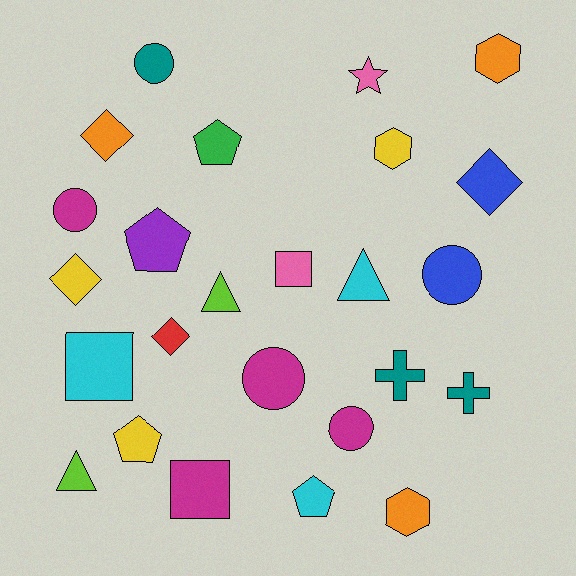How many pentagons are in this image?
There are 4 pentagons.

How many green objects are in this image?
There is 1 green object.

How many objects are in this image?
There are 25 objects.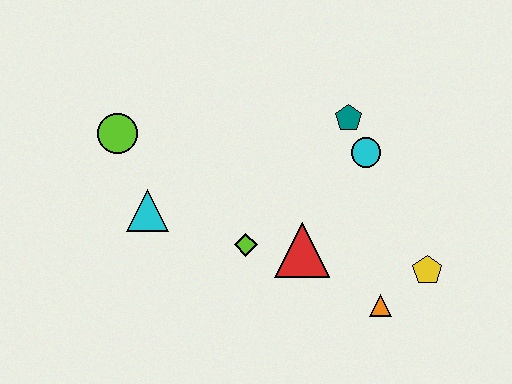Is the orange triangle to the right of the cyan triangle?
Yes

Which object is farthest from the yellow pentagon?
The lime circle is farthest from the yellow pentagon.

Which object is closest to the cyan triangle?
The lime circle is closest to the cyan triangle.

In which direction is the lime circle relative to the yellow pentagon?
The lime circle is to the left of the yellow pentagon.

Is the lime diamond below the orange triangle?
No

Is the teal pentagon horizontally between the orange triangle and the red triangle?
Yes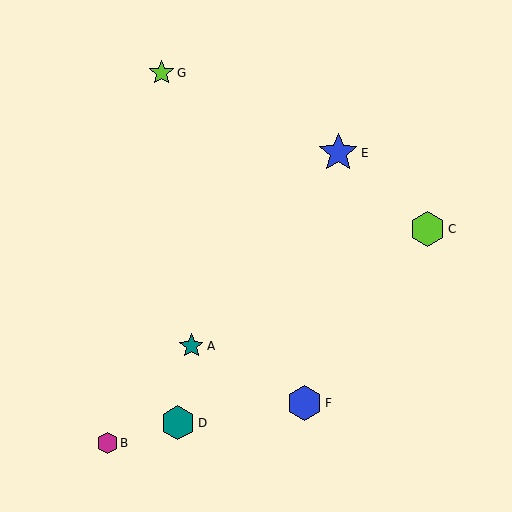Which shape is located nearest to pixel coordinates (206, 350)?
The teal star (labeled A) at (191, 346) is nearest to that location.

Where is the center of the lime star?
The center of the lime star is at (161, 73).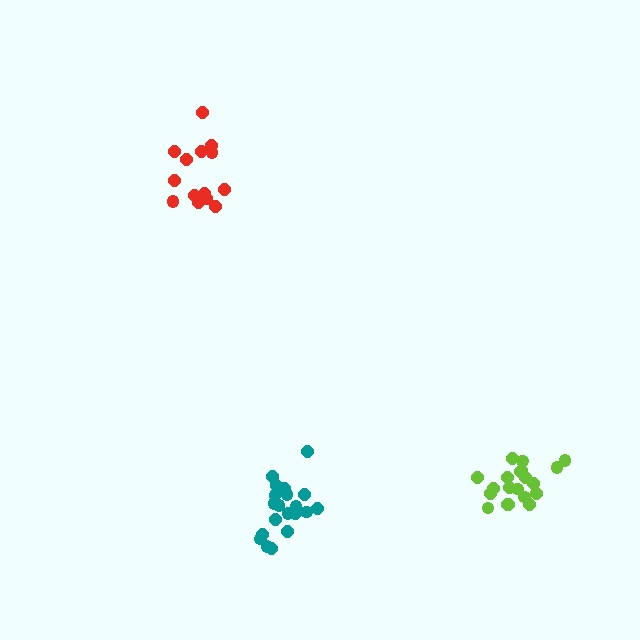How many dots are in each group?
Group 1: 20 dots, Group 2: 14 dots, Group 3: 20 dots (54 total).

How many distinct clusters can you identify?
There are 3 distinct clusters.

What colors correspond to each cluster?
The clusters are colored: lime, red, teal.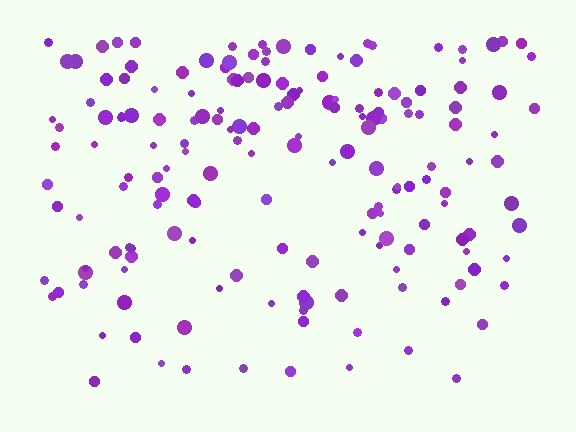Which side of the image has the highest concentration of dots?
The top.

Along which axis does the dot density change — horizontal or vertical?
Vertical.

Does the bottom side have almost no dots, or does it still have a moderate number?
Still a moderate number, just noticeably fewer than the top.